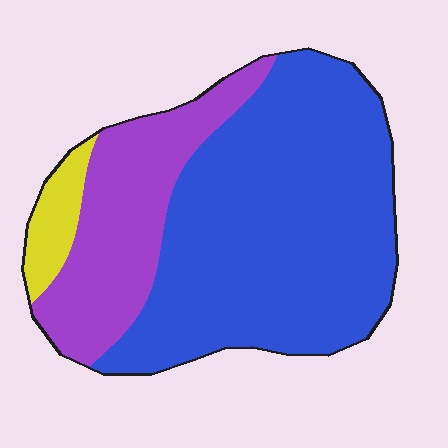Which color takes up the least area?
Yellow, at roughly 5%.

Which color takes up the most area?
Blue, at roughly 65%.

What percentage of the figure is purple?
Purple covers roughly 25% of the figure.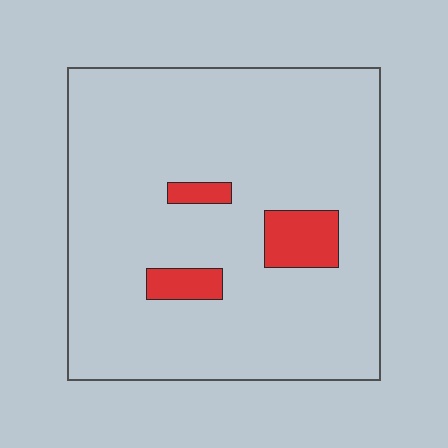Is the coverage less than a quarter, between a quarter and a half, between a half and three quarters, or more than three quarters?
Less than a quarter.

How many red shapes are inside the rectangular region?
3.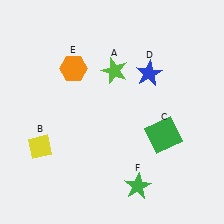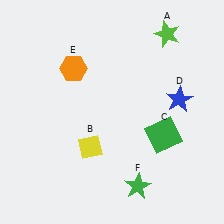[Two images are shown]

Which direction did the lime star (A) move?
The lime star (A) moved right.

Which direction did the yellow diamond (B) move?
The yellow diamond (B) moved right.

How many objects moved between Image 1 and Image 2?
3 objects moved between the two images.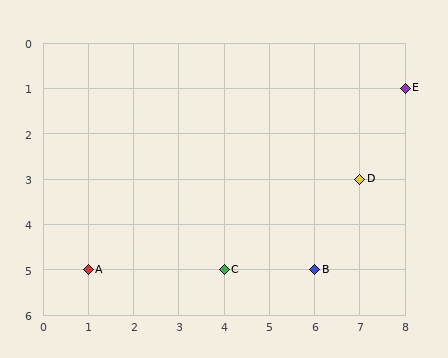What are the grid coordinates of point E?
Point E is at grid coordinates (8, 1).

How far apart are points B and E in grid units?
Points B and E are 2 columns and 4 rows apart (about 4.5 grid units diagonally).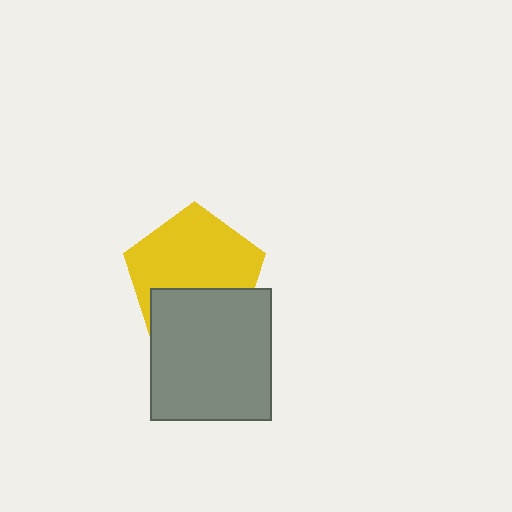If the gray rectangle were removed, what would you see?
You would see the complete yellow pentagon.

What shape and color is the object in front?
The object in front is a gray rectangle.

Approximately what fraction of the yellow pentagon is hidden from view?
Roughly 36% of the yellow pentagon is hidden behind the gray rectangle.